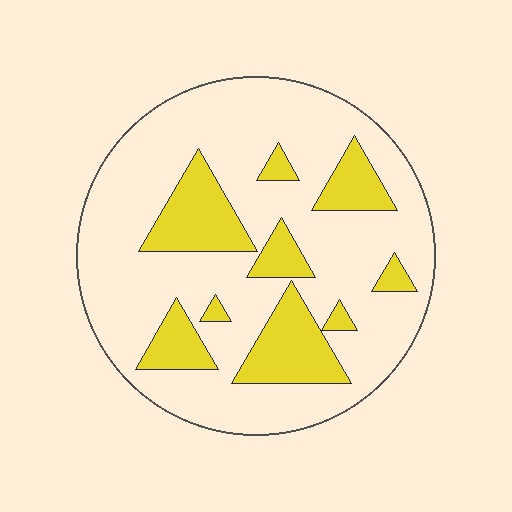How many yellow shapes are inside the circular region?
9.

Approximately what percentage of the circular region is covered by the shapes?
Approximately 25%.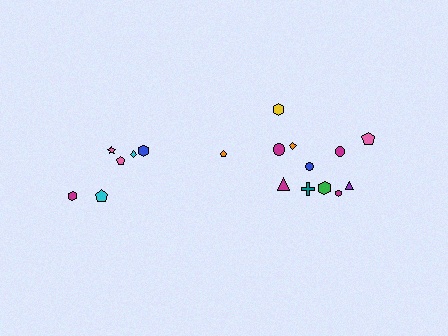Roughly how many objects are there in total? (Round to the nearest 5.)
Roughly 20 objects in total.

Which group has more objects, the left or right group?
The right group.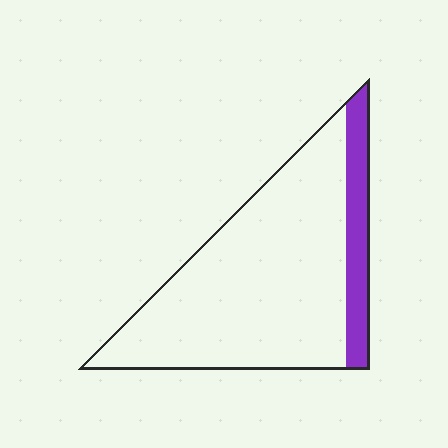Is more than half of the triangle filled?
No.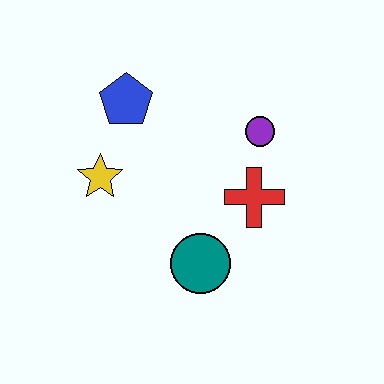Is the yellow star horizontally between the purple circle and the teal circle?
No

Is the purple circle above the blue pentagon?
No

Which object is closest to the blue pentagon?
The yellow star is closest to the blue pentagon.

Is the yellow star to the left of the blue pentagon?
Yes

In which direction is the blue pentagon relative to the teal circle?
The blue pentagon is above the teal circle.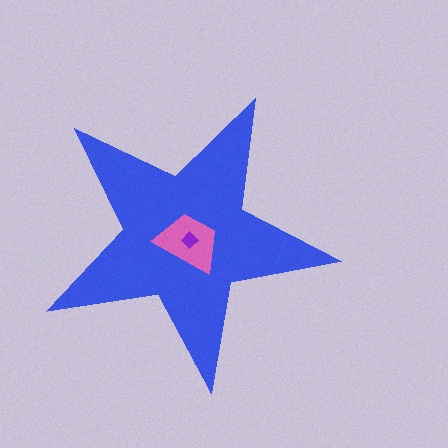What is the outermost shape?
The blue star.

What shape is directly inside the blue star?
The pink trapezoid.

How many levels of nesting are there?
3.